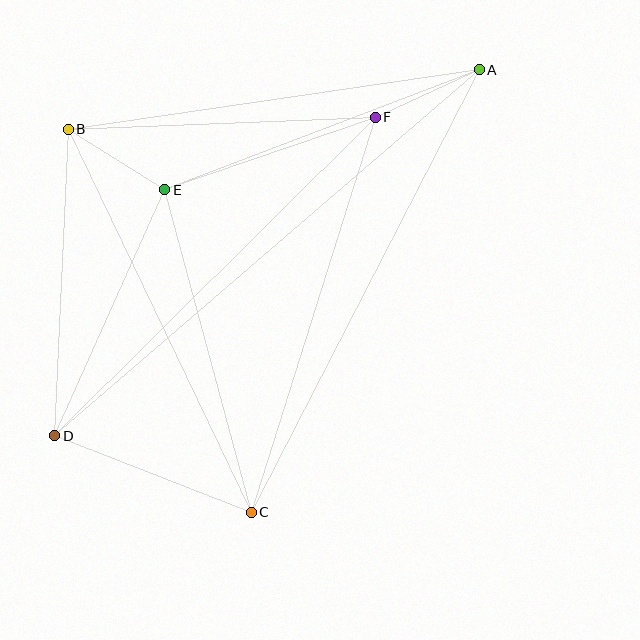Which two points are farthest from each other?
Points A and D are farthest from each other.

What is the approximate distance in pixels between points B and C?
The distance between B and C is approximately 425 pixels.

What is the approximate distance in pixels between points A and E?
The distance between A and E is approximately 337 pixels.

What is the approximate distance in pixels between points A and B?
The distance between A and B is approximately 416 pixels.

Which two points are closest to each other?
Points B and E are closest to each other.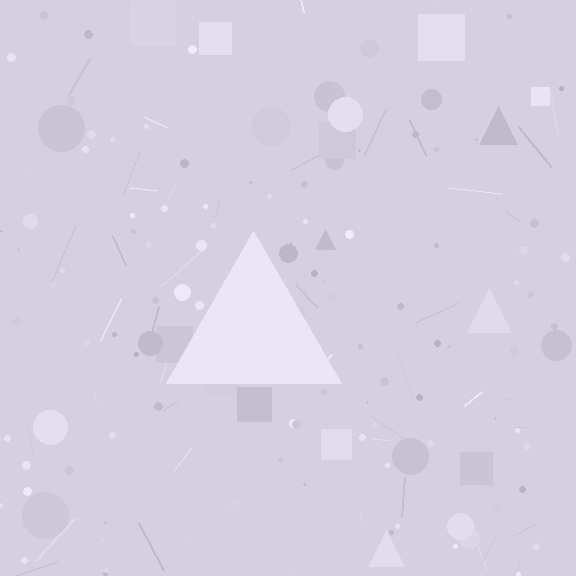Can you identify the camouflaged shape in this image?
The camouflaged shape is a triangle.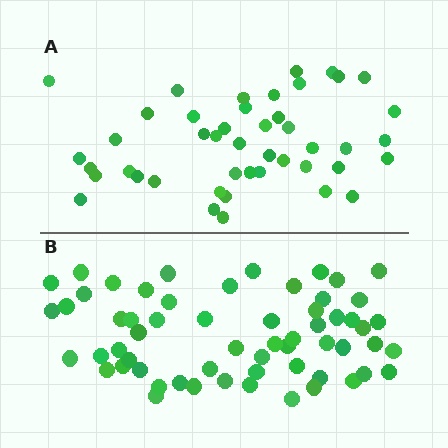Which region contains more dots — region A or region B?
Region B (the bottom region) has more dots.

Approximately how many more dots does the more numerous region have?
Region B has approximately 15 more dots than region A.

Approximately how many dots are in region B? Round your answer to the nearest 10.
About 60 dots.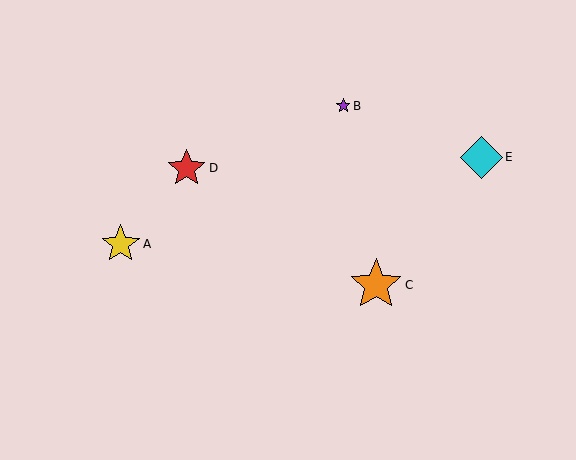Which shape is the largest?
The orange star (labeled C) is the largest.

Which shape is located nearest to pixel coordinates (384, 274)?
The orange star (labeled C) at (376, 285) is nearest to that location.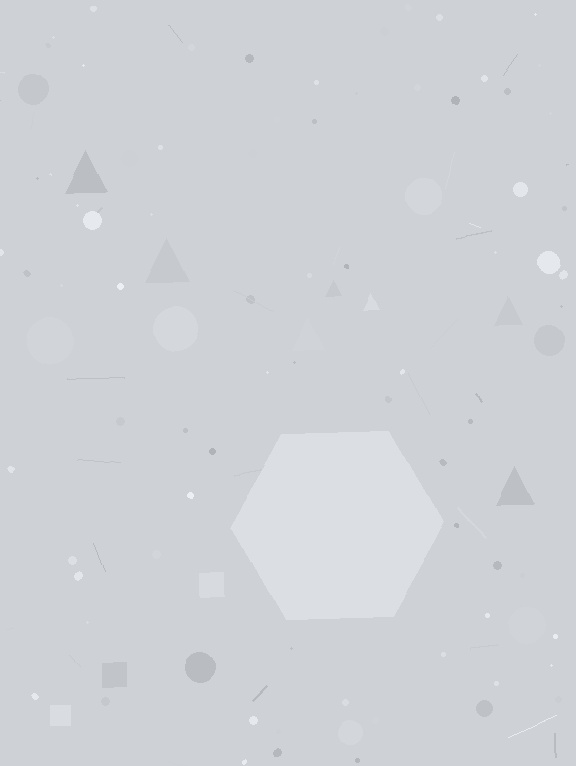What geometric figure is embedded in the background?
A hexagon is embedded in the background.